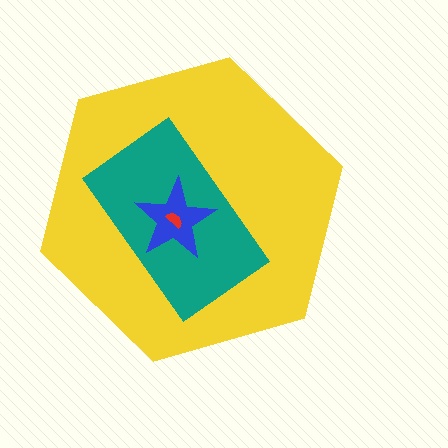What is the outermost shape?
The yellow hexagon.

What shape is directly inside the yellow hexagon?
The teal rectangle.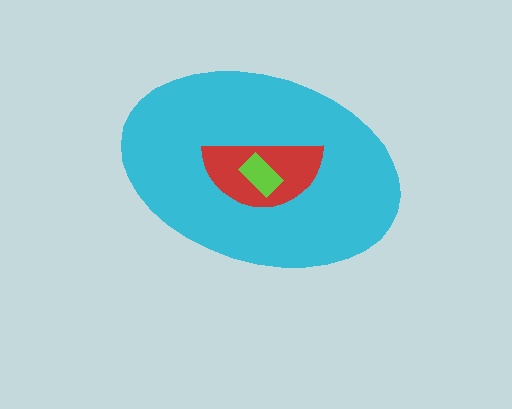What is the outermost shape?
The cyan ellipse.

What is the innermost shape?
The lime rectangle.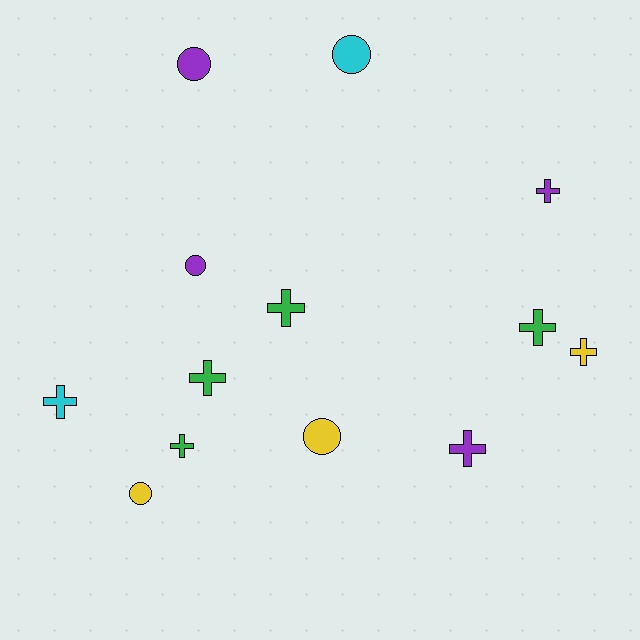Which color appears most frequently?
Purple, with 4 objects.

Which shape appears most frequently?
Cross, with 8 objects.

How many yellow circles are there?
There are 2 yellow circles.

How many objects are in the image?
There are 13 objects.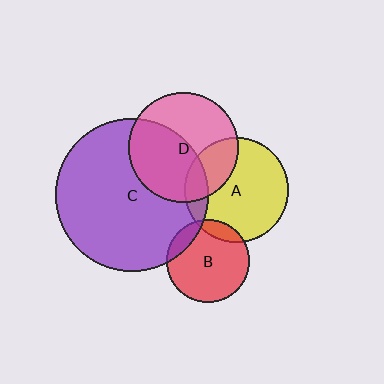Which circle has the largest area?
Circle C (purple).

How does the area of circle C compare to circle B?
Approximately 3.4 times.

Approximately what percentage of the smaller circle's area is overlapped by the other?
Approximately 10%.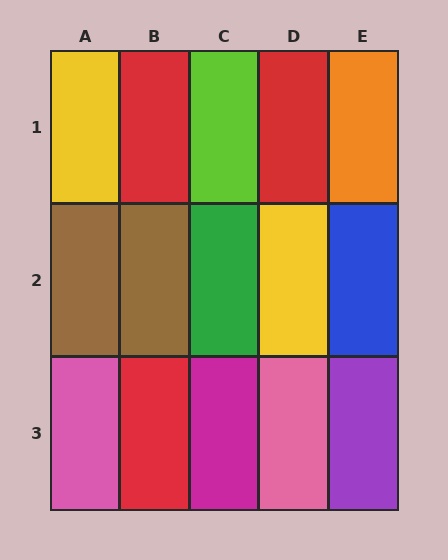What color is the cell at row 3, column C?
Magenta.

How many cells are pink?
2 cells are pink.